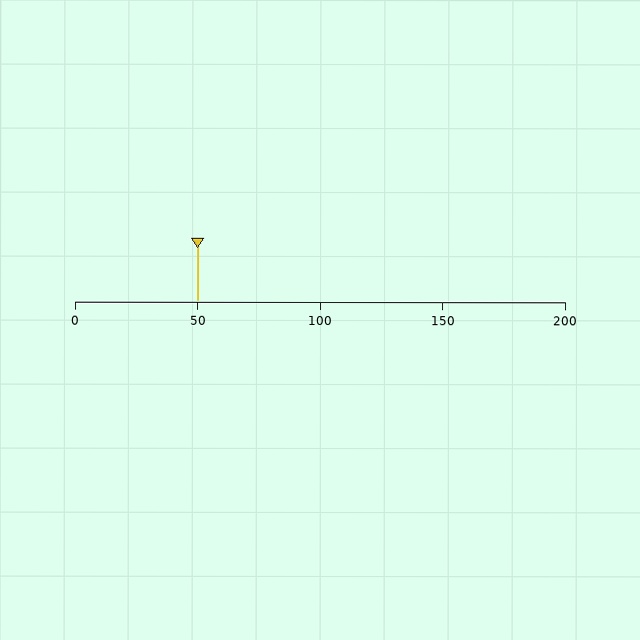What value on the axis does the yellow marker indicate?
The marker indicates approximately 50.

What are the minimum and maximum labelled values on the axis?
The axis runs from 0 to 200.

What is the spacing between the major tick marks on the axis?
The major ticks are spaced 50 apart.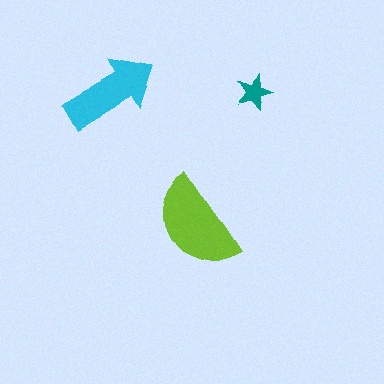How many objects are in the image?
There are 3 objects in the image.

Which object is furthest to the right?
The teal star is rightmost.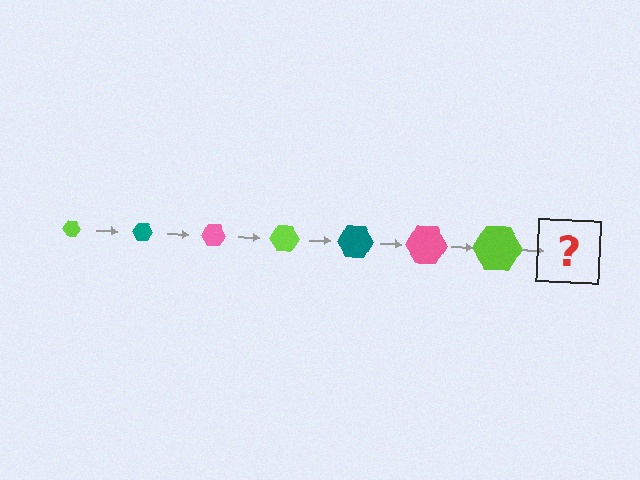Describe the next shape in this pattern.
It should be a teal hexagon, larger than the previous one.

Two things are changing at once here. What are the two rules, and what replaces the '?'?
The two rules are that the hexagon grows larger each step and the color cycles through lime, teal, and pink. The '?' should be a teal hexagon, larger than the previous one.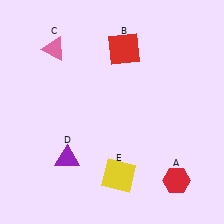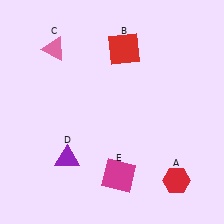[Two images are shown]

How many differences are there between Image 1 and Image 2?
There is 1 difference between the two images.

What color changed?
The square (E) changed from yellow in Image 1 to magenta in Image 2.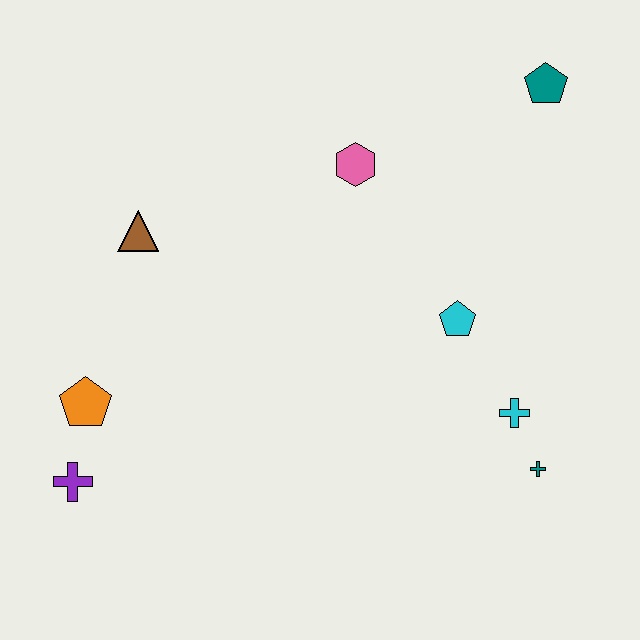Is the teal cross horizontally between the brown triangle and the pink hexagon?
No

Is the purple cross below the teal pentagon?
Yes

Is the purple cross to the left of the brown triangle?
Yes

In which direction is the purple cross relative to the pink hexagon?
The purple cross is below the pink hexagon.